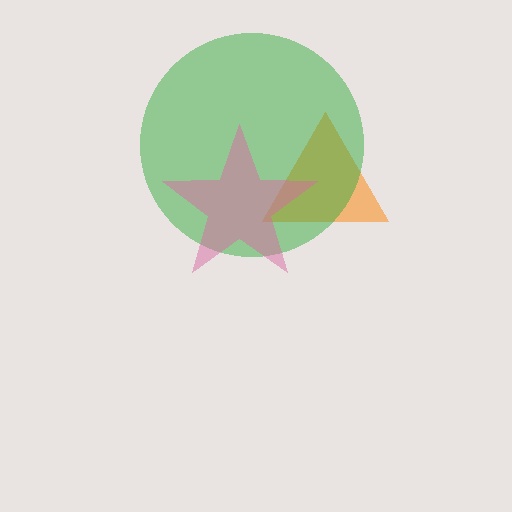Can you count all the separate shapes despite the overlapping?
Yes, there are 3 separate shapes.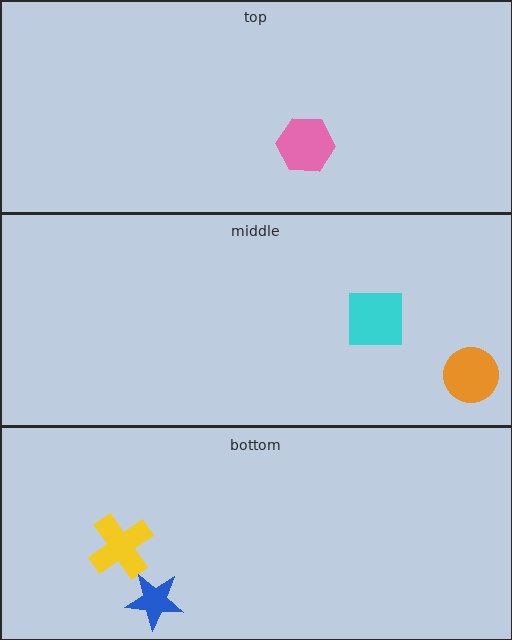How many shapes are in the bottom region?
2.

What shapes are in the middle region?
The cyan square, the orange circle.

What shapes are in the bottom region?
The yellow cross, the blue star.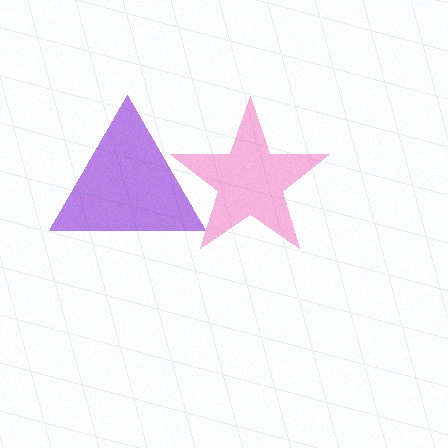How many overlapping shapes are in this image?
There are 2 overlapping shapes in the image.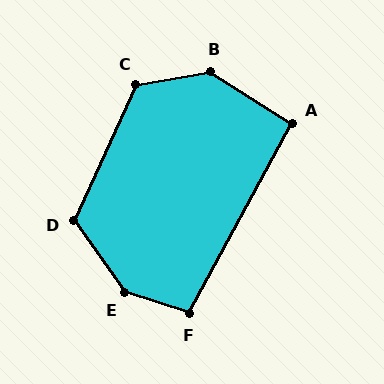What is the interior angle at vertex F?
Approximately 101 degrees (obtuse).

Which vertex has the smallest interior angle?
A, at approximately 94 degrees.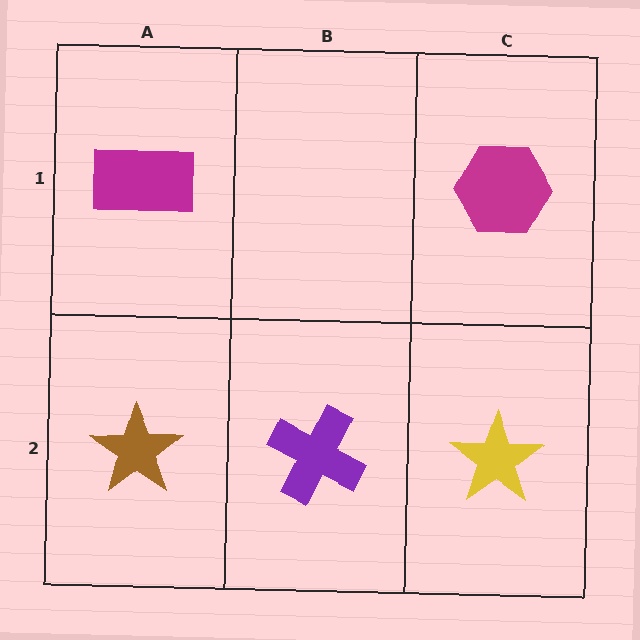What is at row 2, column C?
A yellow star.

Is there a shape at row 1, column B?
No, that cell is empty.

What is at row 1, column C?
A magenta hexagon.